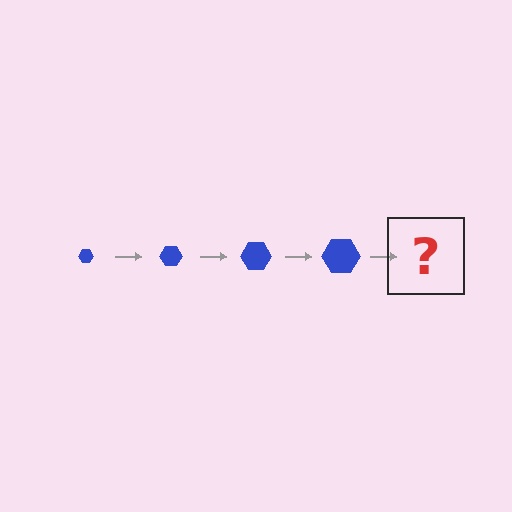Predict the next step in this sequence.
The next step is a blue hexagon, larger than the previous one.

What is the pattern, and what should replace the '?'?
The pattern is that the hexagon gets progressively larger each step. The '?' should be a blue hexagon, larger than the previous one.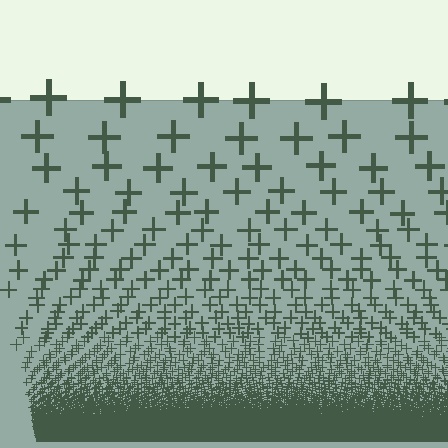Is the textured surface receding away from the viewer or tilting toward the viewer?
The surface appears to tilt toward the viewer. Texture elements get larger and sparser toward the top.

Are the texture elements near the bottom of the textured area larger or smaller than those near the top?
Smaller. The gradient is inverted — elements near the bottom are smaller and denser.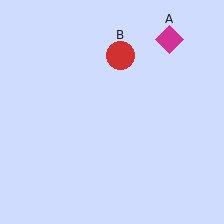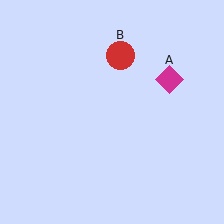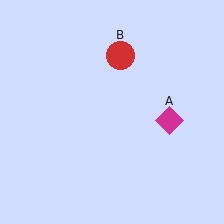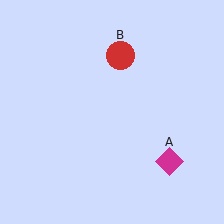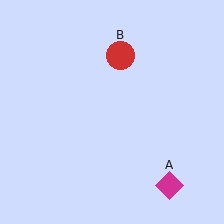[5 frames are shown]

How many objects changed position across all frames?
1 object changed position: magenta diamond (object A).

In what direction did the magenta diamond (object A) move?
The magenta diamond (object A) moved down.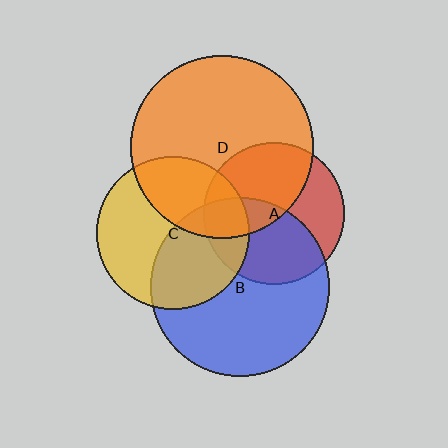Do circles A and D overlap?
Yes.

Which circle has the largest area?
Circle D (orange).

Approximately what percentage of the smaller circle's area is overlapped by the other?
Approximately 45%.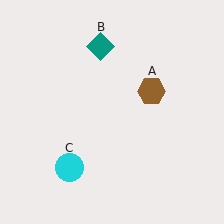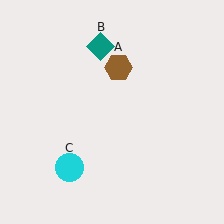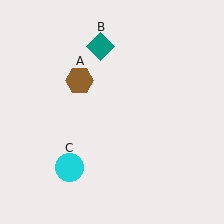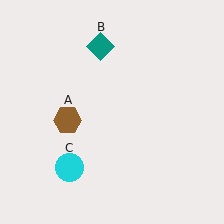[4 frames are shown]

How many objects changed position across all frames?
1 object changed position: brown hexagon (object A).